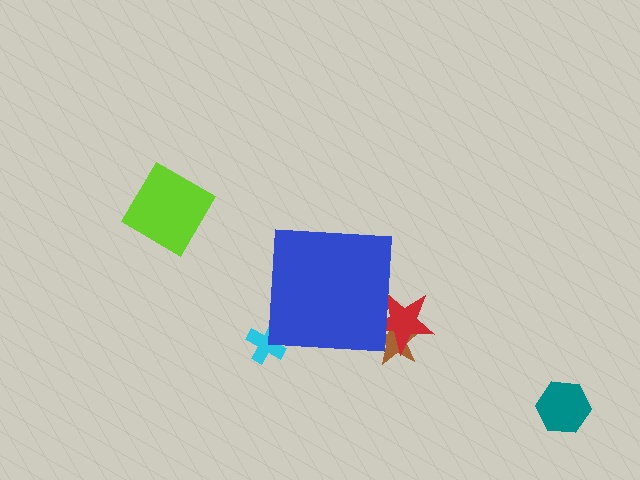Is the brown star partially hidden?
Yes, the brown star is partially hidden behind the blue square.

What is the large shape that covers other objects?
A blue square.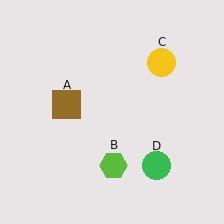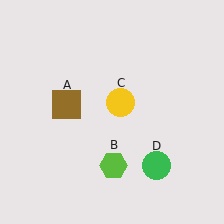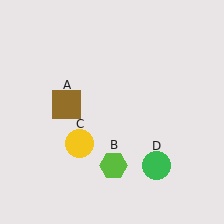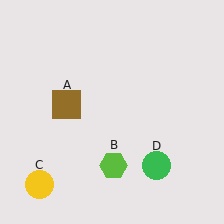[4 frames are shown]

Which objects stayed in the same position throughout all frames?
Brown square (object A) and lime hexagon (object B) and green circle (object D) remained stationary.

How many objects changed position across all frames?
1 object changed position: yellow circle (object C).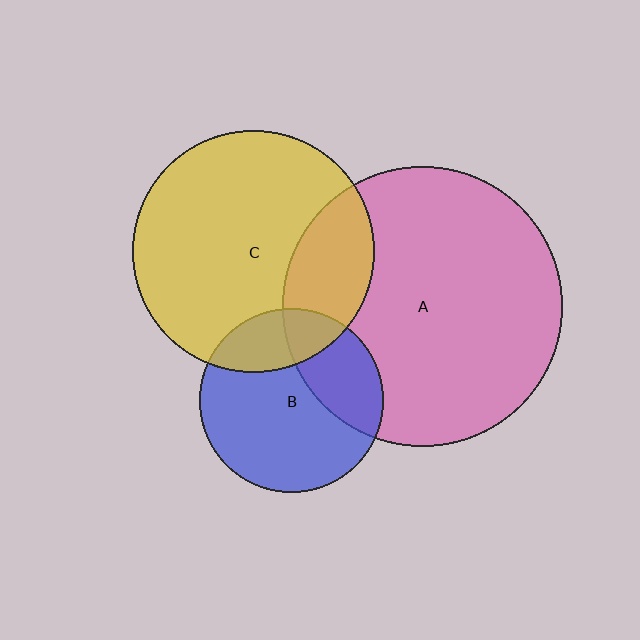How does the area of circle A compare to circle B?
Approximately 2.3 times.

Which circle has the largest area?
Circle A (pink).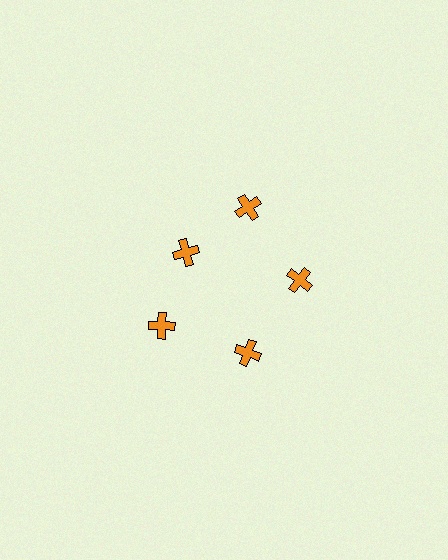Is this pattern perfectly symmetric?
No. The 5 orange crosses are arranged in a ring, but one element near the 10 o'clock position is pulled inward toward the center, breaking the 5-fold rotational symmetry.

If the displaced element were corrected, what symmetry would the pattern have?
It would have 5-fold rotational symmetry — the pattern would map onto itself every 72 degrees.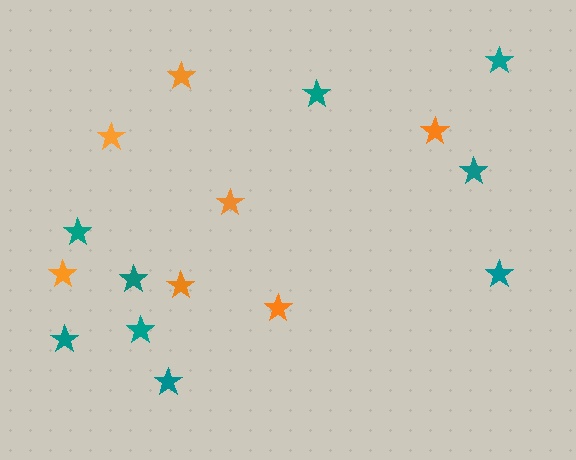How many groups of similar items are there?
There are 2 groups: one group of teal stars (9) and one group of orange stars (7).